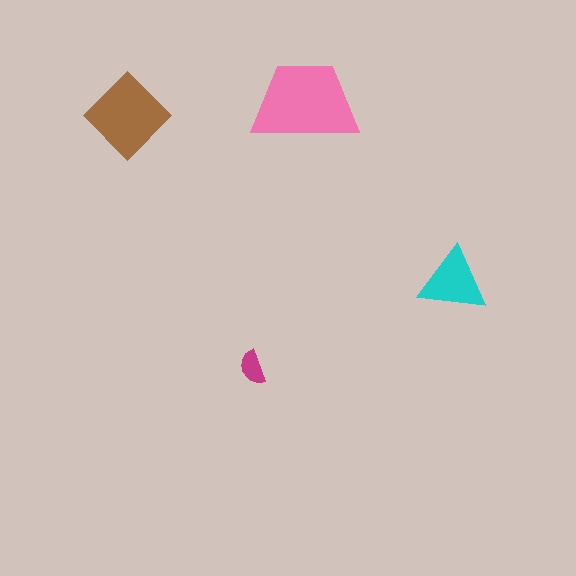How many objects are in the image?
There are 4 objects in the image.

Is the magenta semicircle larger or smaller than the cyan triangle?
Smaller.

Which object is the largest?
The pink trapezoid.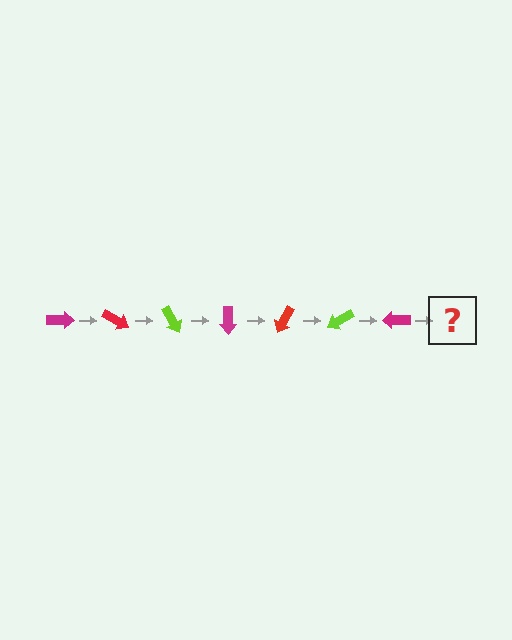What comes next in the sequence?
The next element should be a red arrow, rotated 210 degrees from the start.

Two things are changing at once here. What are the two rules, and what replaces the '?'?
The two rules are that it rotates 30 degrees each step and the color cycles through magenta, red, and lime. The '?' should be a red arrow, rotated 210 degrees from the start.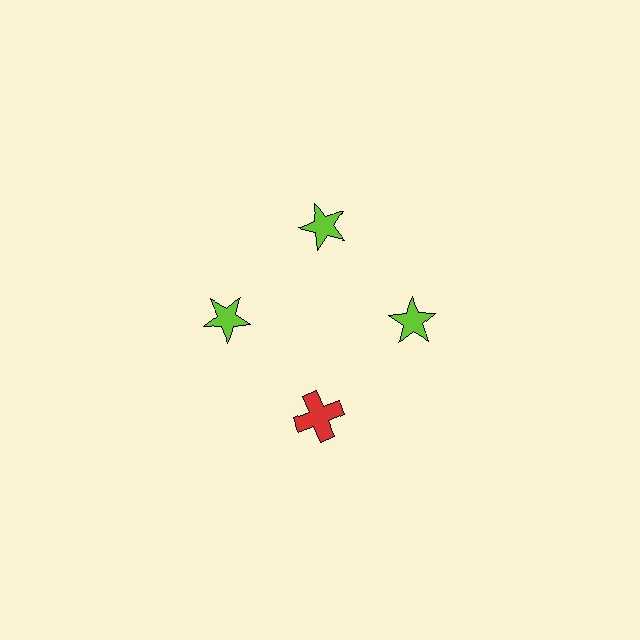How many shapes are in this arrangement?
There are 4 shapes arranged in a ring pattern.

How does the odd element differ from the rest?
It differs in both color (red instead of lime) and shape (cross instead of star).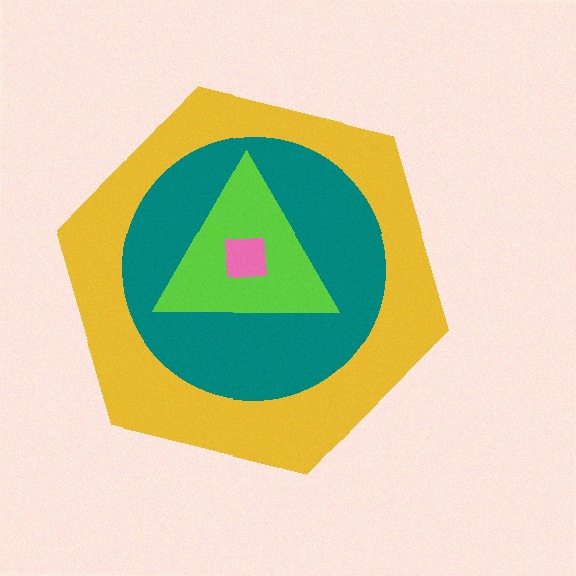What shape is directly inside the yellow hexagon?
The teal circle.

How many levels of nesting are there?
4.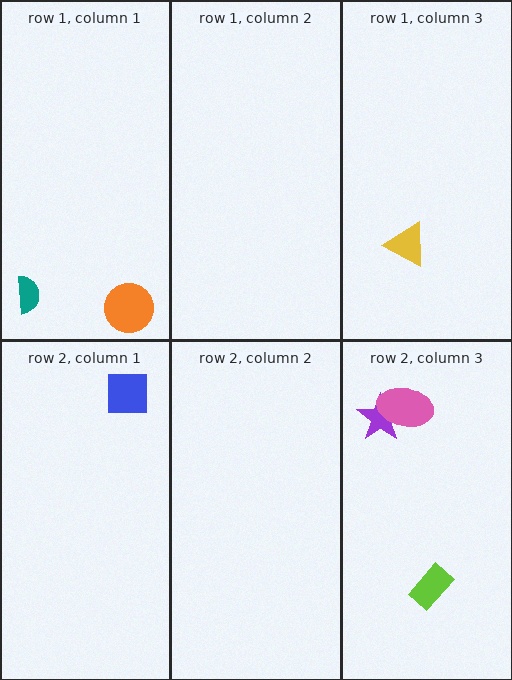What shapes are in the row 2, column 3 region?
The purple star, the lime rectangle, the pink ellipse.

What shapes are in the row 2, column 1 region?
The blue square.